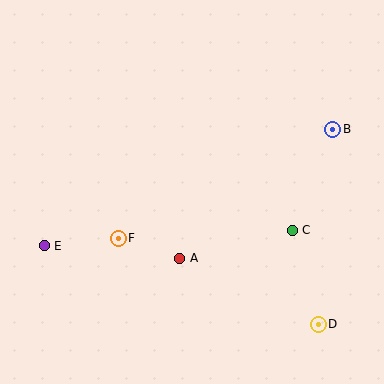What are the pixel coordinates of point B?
Point B is at (333, 129).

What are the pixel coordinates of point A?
Point A is at (180, 258).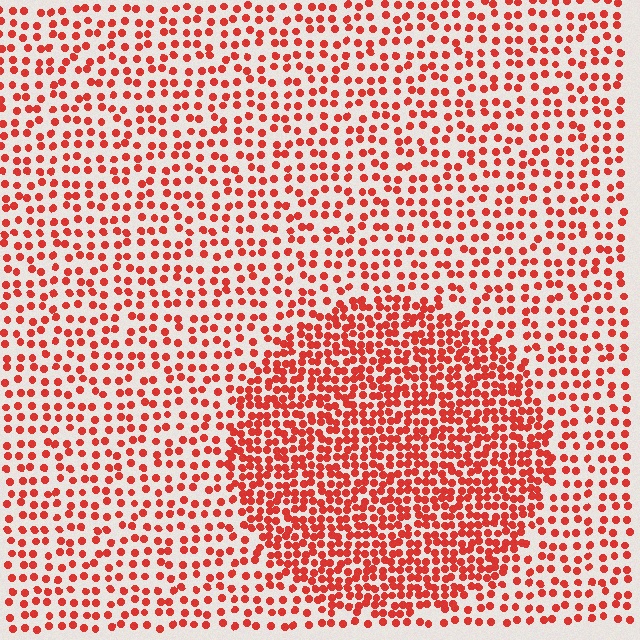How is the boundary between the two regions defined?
The boundary is defined by a change in element density (approximately 2.0x ratio). All elements are the same color, size, and shape.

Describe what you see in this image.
The image contains small red elements arranged at two different densities. A circle-shaped region is visible where the elements are more densely packed than the surrounding area.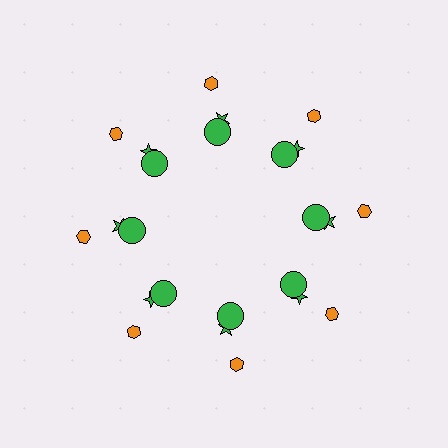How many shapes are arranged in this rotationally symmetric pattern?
There are 24 shapes, arranged in 8 groups of 3.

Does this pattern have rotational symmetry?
Yes, this pattern has 8-fold rotational symmetry. It looks the same after rotating 45 degrees around the center.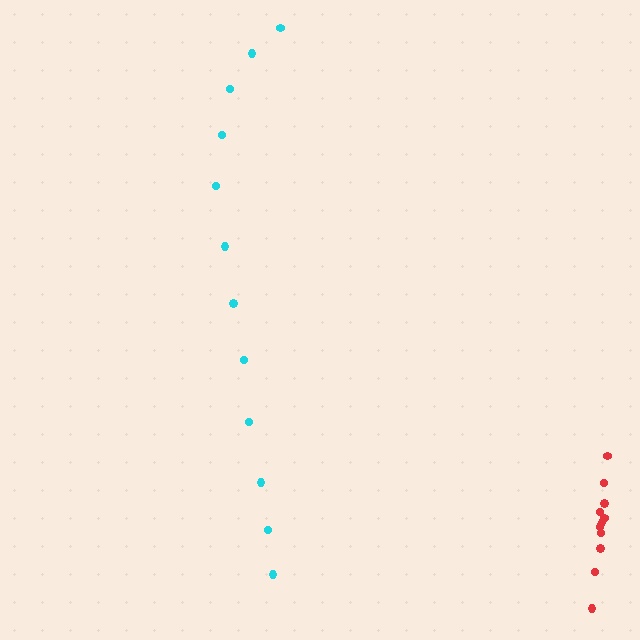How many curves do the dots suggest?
There are 2 distinct paths.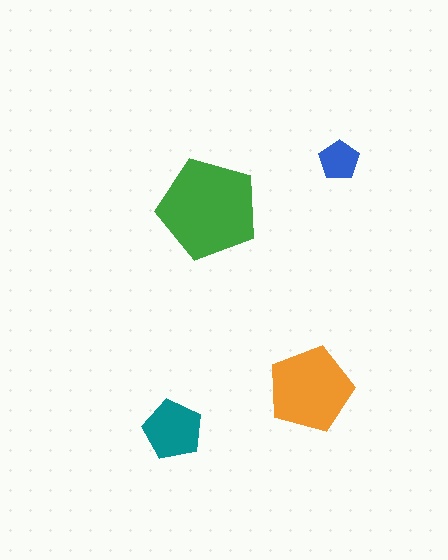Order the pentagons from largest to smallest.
the green one, the orange one, the teal one, the blue one.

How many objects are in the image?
There are 4 objects in the image.